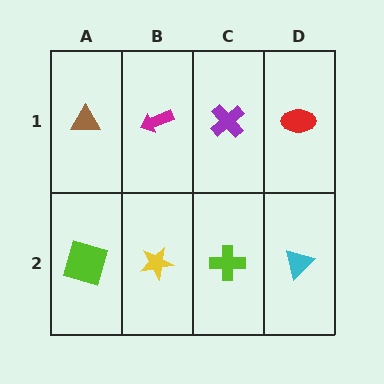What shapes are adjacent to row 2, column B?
A magenta arrow (row 1, column B), a lime square (row 2, column A), a lime cross (row 2, column C).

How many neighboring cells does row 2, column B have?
3.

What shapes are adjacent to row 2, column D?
A red ellipse (row 1, column D), a lime cross (row 2, column C).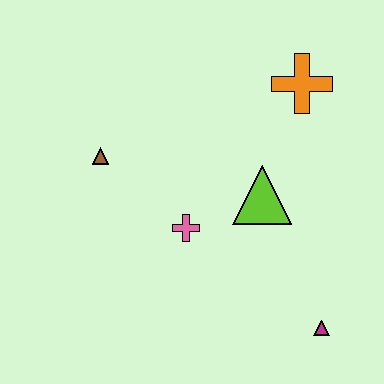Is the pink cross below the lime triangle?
Yes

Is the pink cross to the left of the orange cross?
Yes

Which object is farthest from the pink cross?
The orange cross is farthest from the pink cross.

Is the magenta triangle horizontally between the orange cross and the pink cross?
No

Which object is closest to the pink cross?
The lime triangle is closest to the pink cross.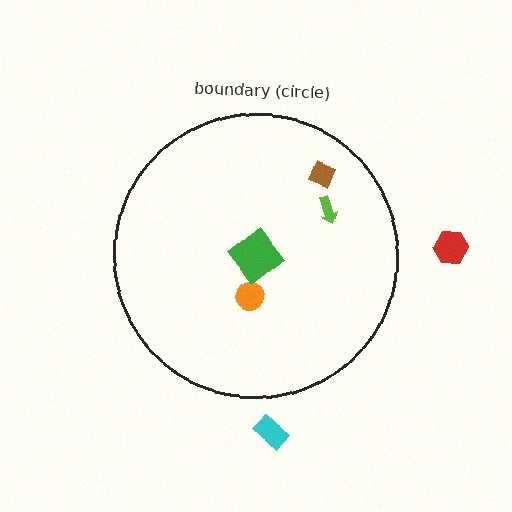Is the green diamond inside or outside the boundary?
Inside.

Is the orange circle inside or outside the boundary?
Inside.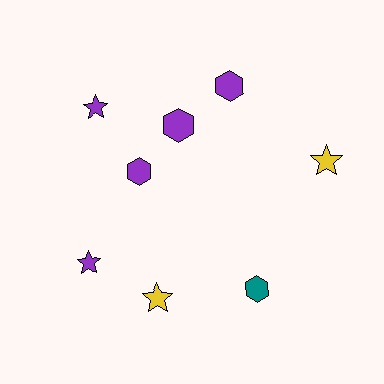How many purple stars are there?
There are 2 purple stars.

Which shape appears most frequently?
Star, with 4 objects.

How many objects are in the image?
There are 8 objects.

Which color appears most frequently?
Purple, with 5 objects.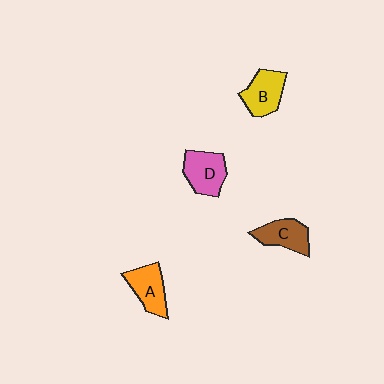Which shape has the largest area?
Shape D (pink).